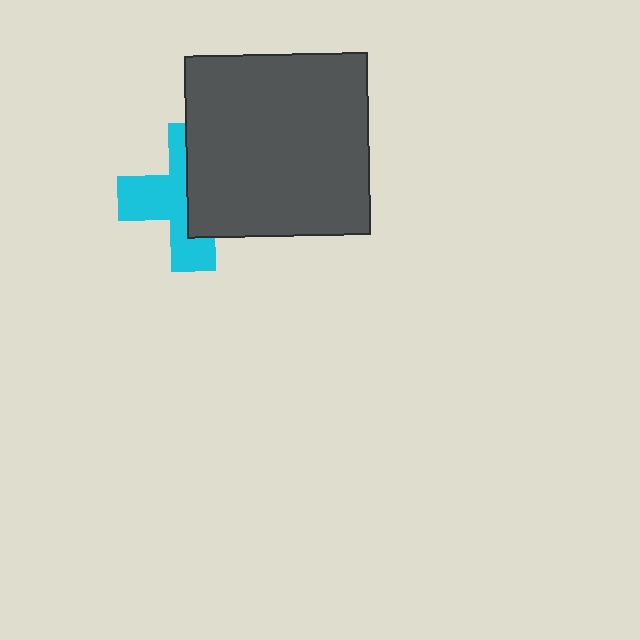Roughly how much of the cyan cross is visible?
About half of it is visible (roughly 52%).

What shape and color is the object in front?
The object in front is a dark gray square.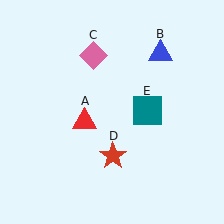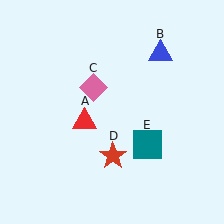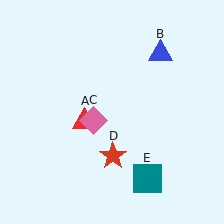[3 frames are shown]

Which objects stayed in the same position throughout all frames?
Red triangle (object A) and blue triangle (object B) and red star (object D) remained stationary.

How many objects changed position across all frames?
2 objects changed position: pink diamond (object C), teal square (object E).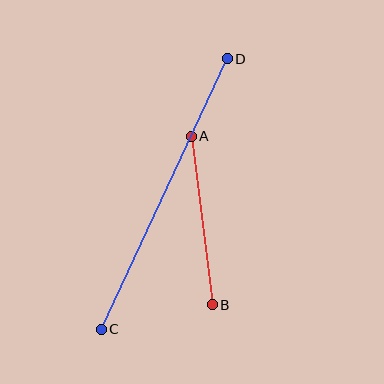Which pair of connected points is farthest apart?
Points C and D are farthest apart.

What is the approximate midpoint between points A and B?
The midpoint is at approximately (202, 220) pixels.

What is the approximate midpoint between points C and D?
The midpoint is at approximately (164, 194) pixels.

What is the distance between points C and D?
The distance is approximately 298 pixels.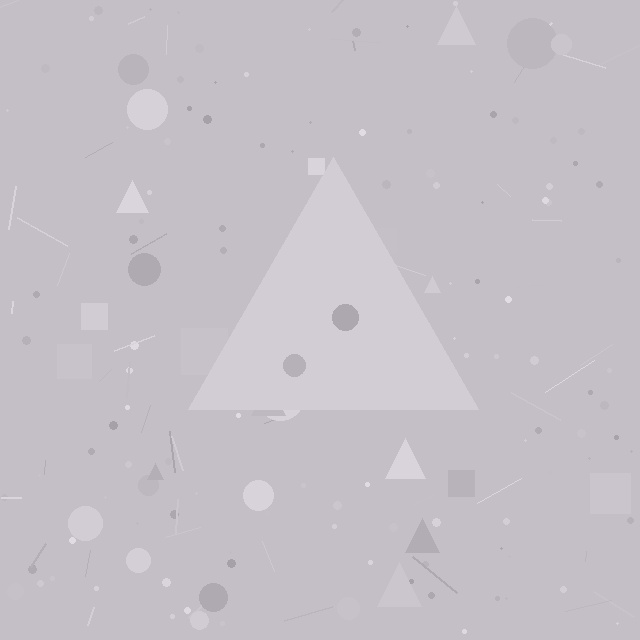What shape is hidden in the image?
A triangle is hidden in the image.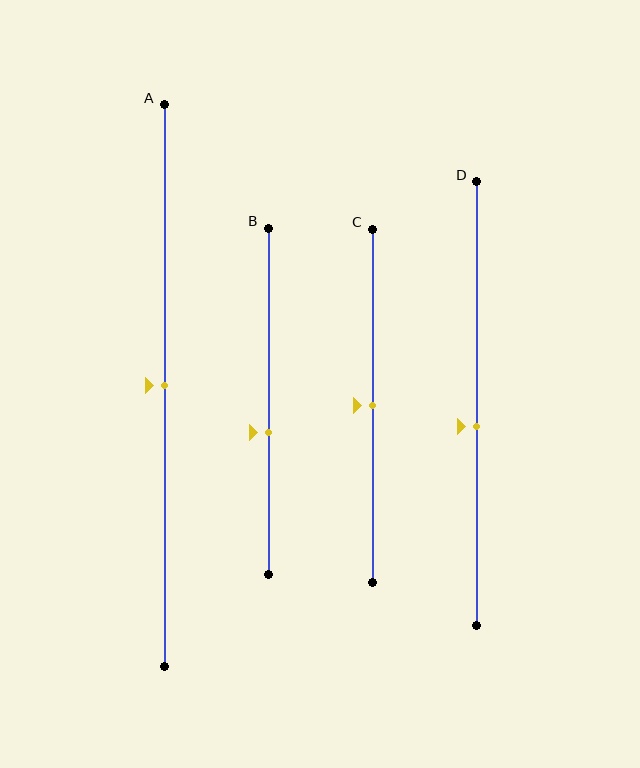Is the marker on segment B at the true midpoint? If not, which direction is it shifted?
No, the marker on segment B is shifted downward by about 9% of the segment length.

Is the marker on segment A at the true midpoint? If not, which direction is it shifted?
Yes, the marker on segment A is at the true midpoint.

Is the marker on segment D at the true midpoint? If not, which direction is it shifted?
No, the marker on segment D is shifted downward by about 5% of the segment length.